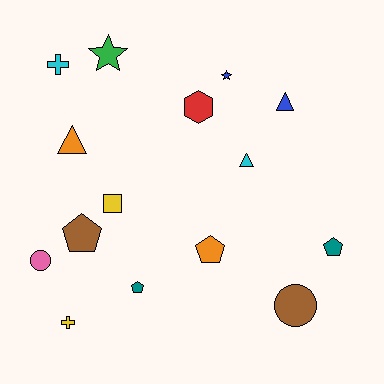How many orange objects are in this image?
There are 2 orange objects.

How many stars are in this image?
There are 2 stars.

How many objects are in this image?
There are 15 objects.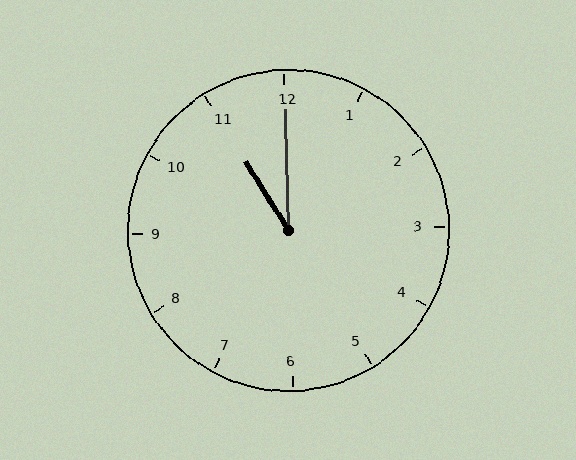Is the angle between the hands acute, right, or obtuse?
It is acute.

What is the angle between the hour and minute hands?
Approximately 30 degrees.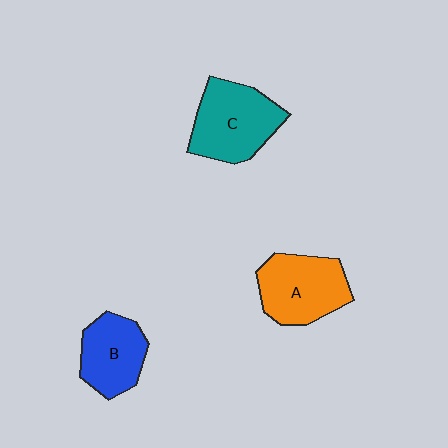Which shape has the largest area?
Shape C (teal).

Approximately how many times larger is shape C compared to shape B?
Approximately 1.3 times.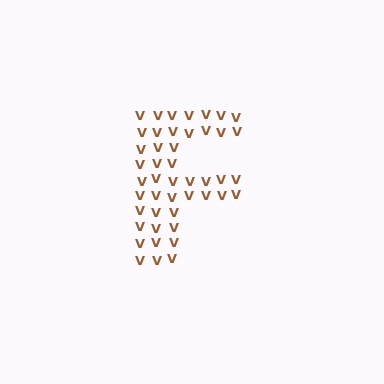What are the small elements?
The small elements are letter V's.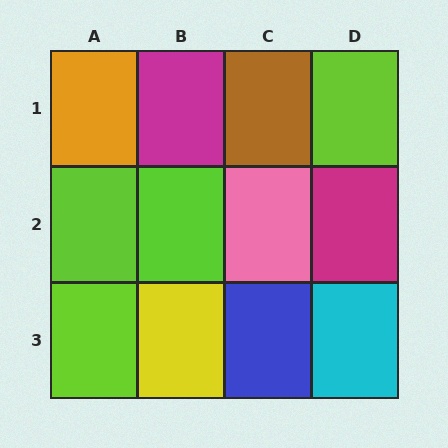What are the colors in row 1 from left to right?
Orange, magenta, brown, lime.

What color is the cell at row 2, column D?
Magenta.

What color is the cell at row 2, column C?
Pink.